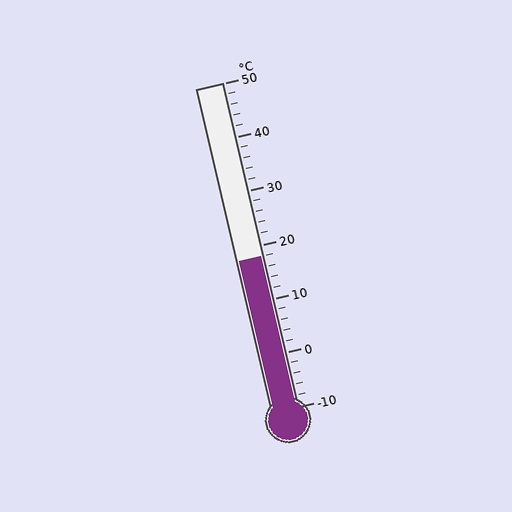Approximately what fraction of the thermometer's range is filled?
The thermometer is filled to approximately 45% of its range.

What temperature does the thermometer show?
The thermometer shows approximately 18°C.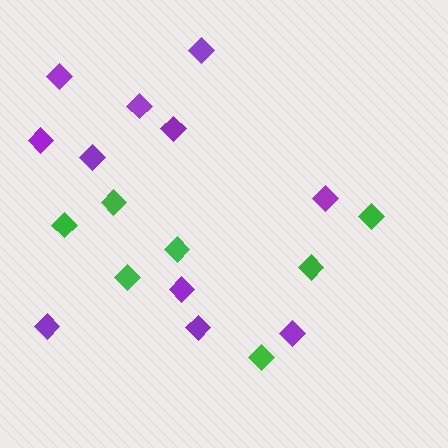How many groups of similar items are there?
There are 2 groups: one group of purple diamonds (11) and one group of green diamonds (7).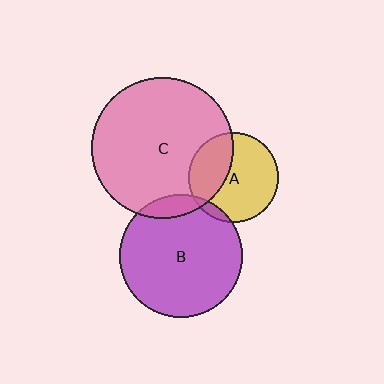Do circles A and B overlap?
Yes.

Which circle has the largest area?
Circle C (pink).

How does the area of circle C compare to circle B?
Approximately 1.3 times.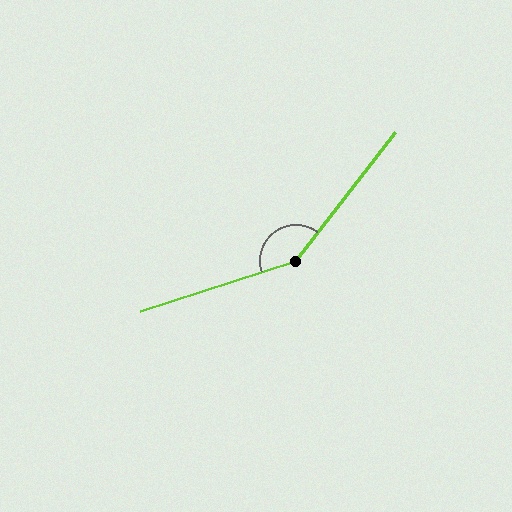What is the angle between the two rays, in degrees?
Approximately 146 degrees.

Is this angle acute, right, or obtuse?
It is obtuse.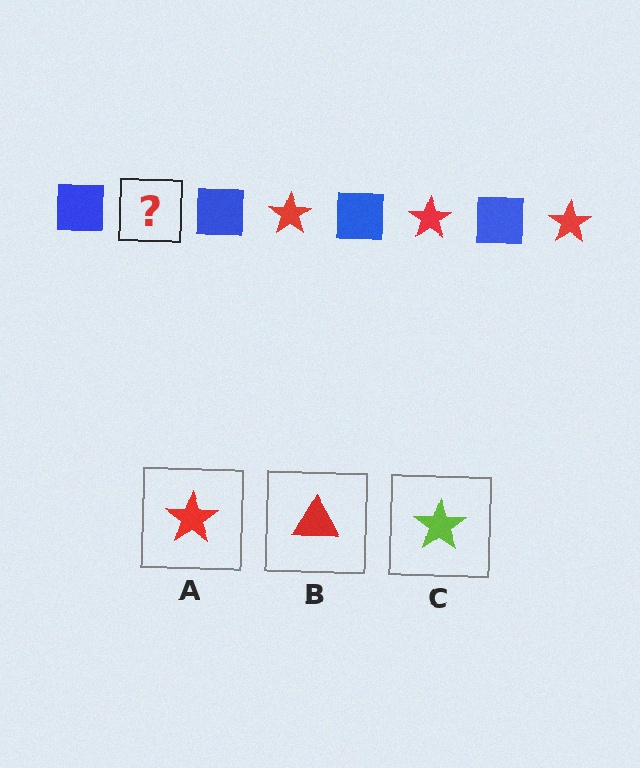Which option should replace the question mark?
Option A.